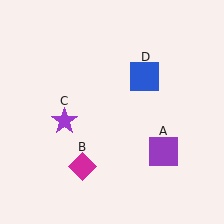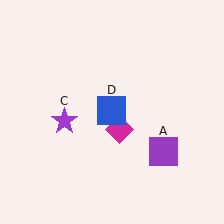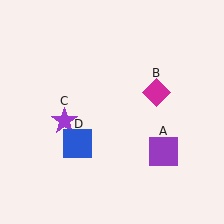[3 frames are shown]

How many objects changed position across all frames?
2 objects changed position: magenta diamond (object B), blue square (object D).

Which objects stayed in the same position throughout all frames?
Purple square (object A) and purple star (object C) remained stationary.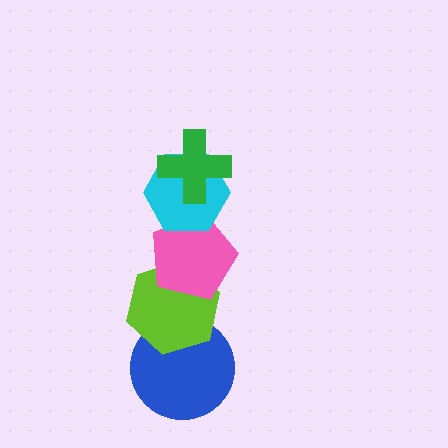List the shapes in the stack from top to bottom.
From top to bottom: the green cross, the cyan hexagon, the pink pentagon, the lime hexagon, the blue circle.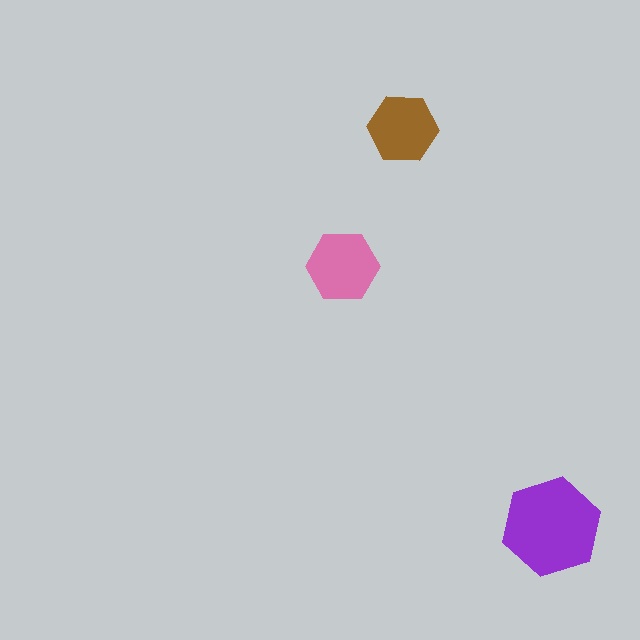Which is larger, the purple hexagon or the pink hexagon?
The purple one.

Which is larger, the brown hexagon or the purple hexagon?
The purple one.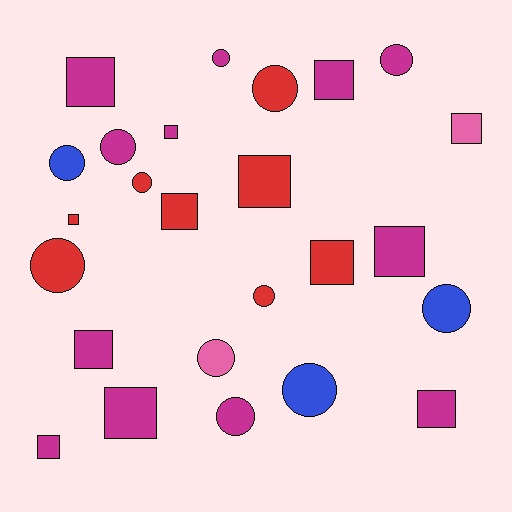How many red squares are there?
There are 4 red squares.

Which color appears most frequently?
Magenta, with 12 objects.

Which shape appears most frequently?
Square, with 13 objects.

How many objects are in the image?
There are 25 objects.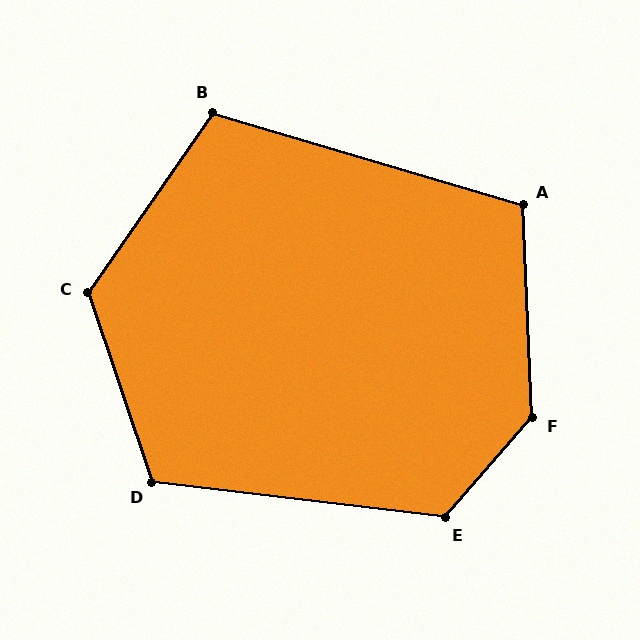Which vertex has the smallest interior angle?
B, at approximately 108 degrees.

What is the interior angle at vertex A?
Approximately 109 degrees (obtuse).